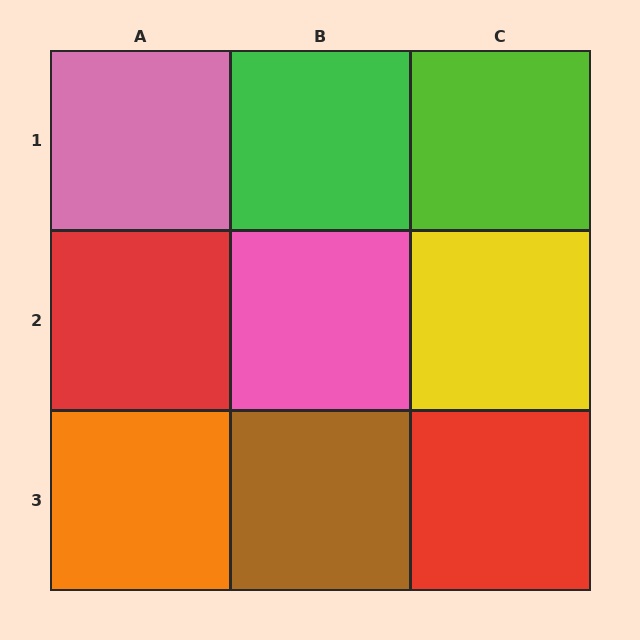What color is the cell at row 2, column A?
Red.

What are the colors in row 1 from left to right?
Pink, green, lime.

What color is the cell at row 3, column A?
Orange.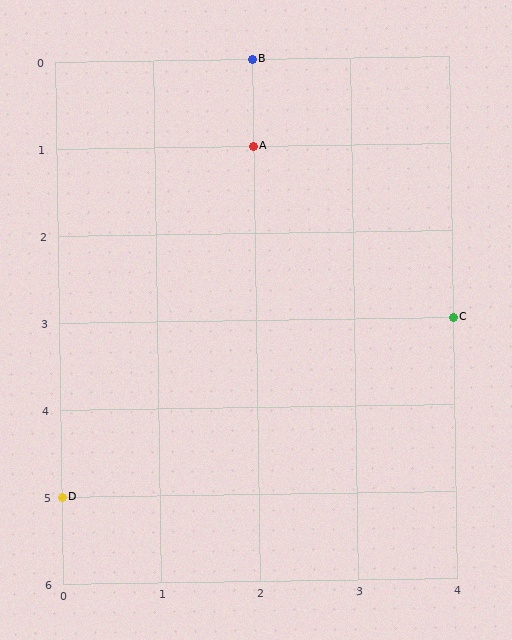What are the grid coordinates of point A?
Point A is at grid coordinates (2, 1).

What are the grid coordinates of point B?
Point B is at grid coordinates (2, 0).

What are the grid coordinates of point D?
Point D is at grid coordinates (0, 5).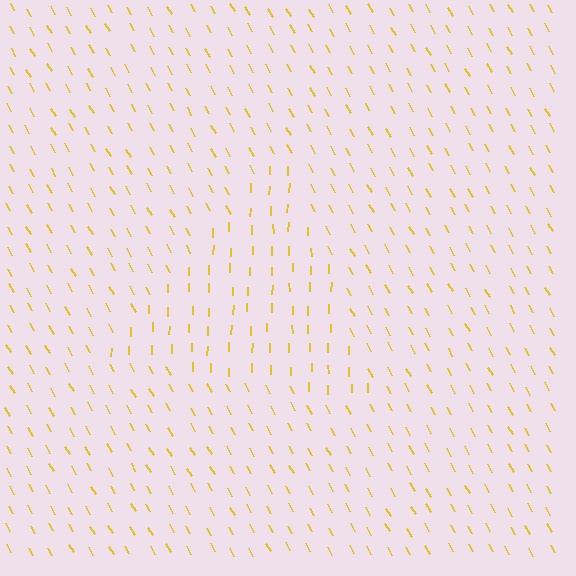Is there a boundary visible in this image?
Yes, there is a texture boundary formed by a change in line orientation.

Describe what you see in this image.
The image is filled with small yellow line segments. A triangle region in the image has lines oriented differently from the surrounding lines, creating a visible texture boundary.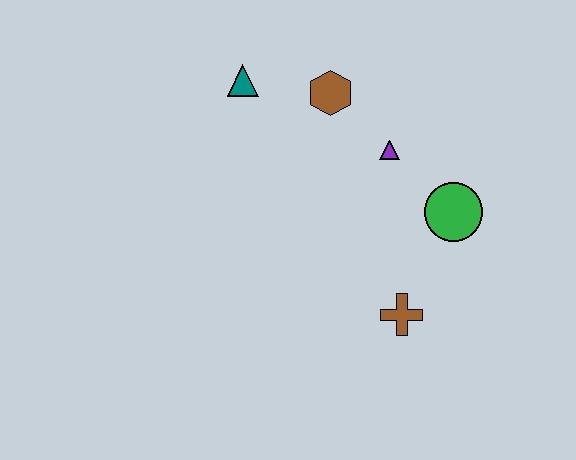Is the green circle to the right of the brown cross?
Yes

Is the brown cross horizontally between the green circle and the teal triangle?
Yes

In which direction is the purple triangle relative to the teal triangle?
The purple triangle is to the right of the teal triangle.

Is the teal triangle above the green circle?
Yes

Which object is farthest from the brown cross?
The teal triangle is farthest from the brown cross.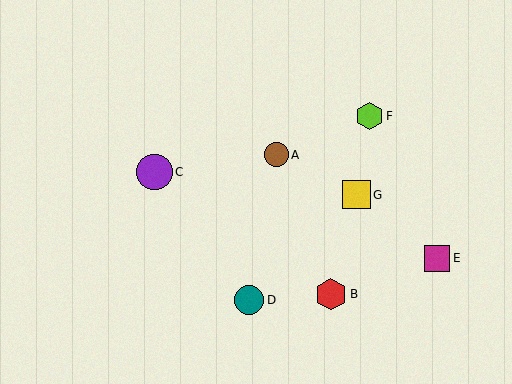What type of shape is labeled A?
Shape A is a brown circle.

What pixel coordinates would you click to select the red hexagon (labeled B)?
Click at (331, 294) to select the red hexagon B.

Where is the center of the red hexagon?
The center of the red hexagon is at (331, 294).